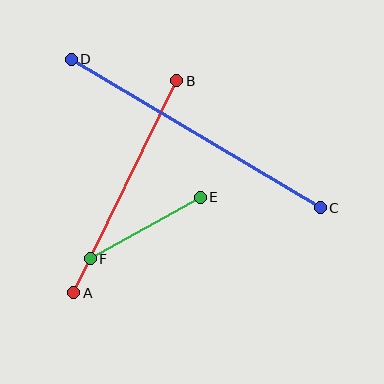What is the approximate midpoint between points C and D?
The midpoint is at approximately (196, 134) pixels.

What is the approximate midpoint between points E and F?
The midpoint is at approximately (145, 228) pixels.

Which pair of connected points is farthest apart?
Points C and D are farthest apart.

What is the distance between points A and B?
The distance is approximately 235 pixels.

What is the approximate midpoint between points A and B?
The midpoint is at approximately (125, 187) pixels.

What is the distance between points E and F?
The distance is approximately 126 pixels.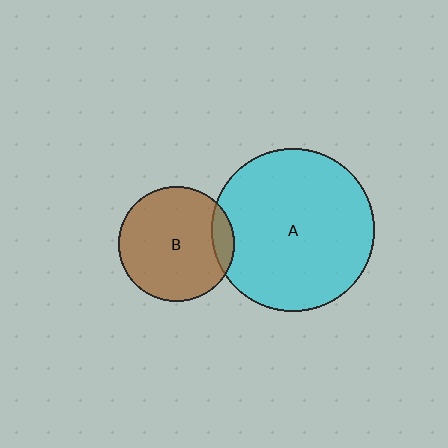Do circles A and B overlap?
Yes.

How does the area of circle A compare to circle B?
Approximately 2.0 times.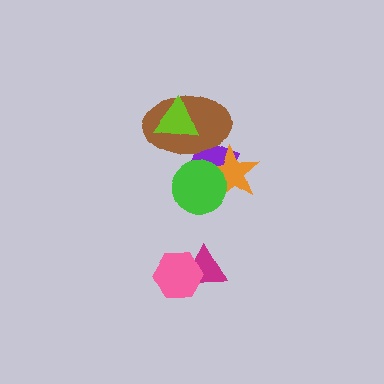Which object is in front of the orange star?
The green circle is in front of the orange star.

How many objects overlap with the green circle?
3 objects overlap with the green circle.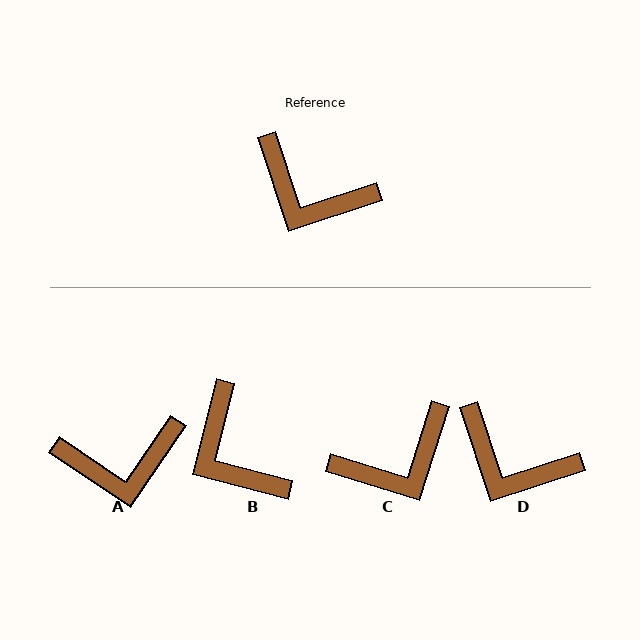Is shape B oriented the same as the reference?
No, it is off by about 32 degrees.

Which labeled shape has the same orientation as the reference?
D.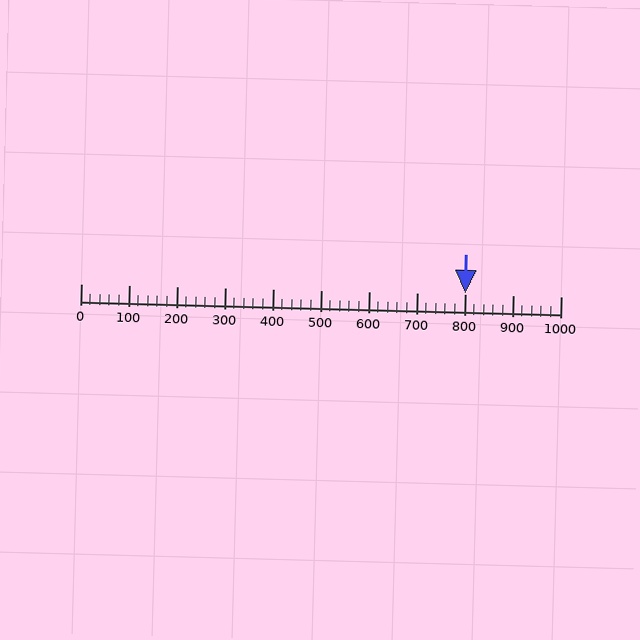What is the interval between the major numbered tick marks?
The major tick marks are spaced 100 units apart.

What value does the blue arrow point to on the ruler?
The blue arrow points to approximately 800.